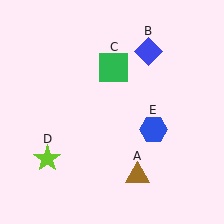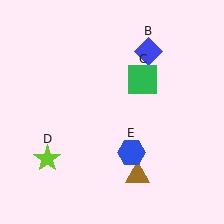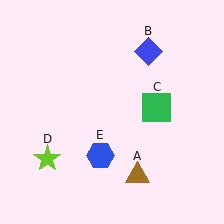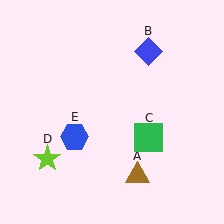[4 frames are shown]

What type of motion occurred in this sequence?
The green square (object C), blue hexagon (object E) rotated clockwise around the center of the scene.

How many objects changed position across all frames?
2 objects changed position: green square (object C), blue hexagon (object E).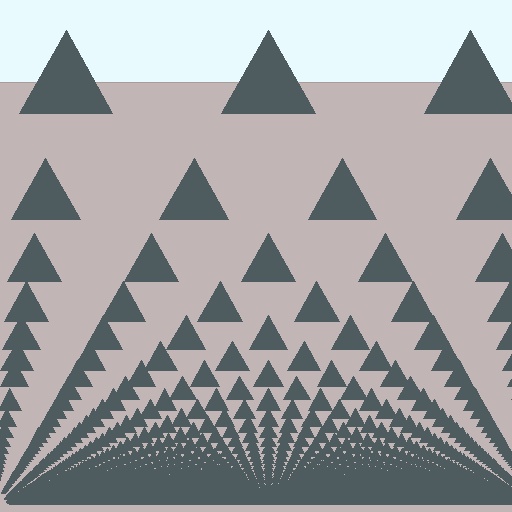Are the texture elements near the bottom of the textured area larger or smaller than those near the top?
Smaller. The gradient is inverted — elements near the bottom are smaller and denser.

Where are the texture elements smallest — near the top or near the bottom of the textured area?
Near the bottom.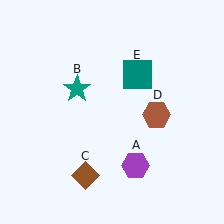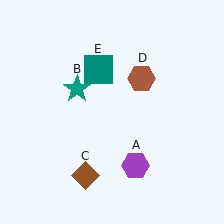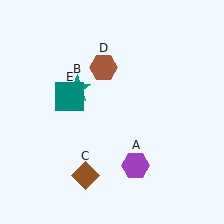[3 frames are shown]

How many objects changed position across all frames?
2 objects changed position: brown hexagon (object D), teal square (object E).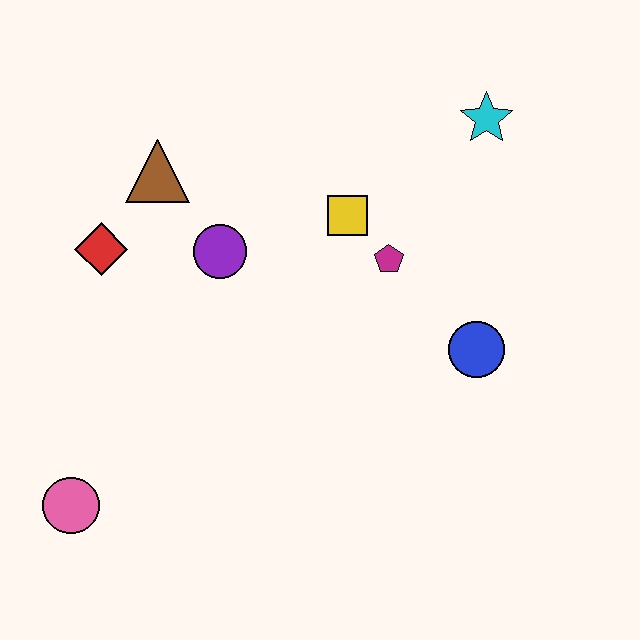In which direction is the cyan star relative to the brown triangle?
The cyan star is to the right of the brown triangle.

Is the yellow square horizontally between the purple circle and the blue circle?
Yes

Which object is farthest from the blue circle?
The pink circle is farthest from the blue circle.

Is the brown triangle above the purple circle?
Yes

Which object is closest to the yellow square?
The magenta pentagon is closest to the yellow square.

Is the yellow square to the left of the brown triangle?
No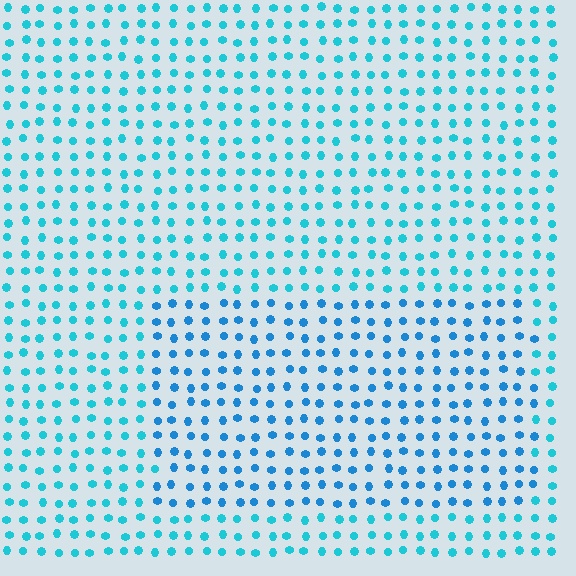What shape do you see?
I see a rectangle.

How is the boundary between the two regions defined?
The boundary is defined purely by a slight shift in hue (about 21 degrees). Spacing, size, and orientation are identical on both sides.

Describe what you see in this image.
The image is filled with small cyan elements in a uniform arrangement. A rectangle-shaped region is visible where the elements are tinted to a slightly different hue, forming a subtle color boundary.